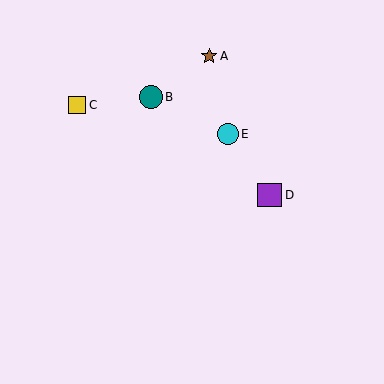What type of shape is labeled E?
Shape E is a cyan circle.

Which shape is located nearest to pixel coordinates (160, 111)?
The teal circle (labeled B) at (151, 97) is nearest to that location.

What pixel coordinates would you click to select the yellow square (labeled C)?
Click at (77, 105) to select the yellow square C.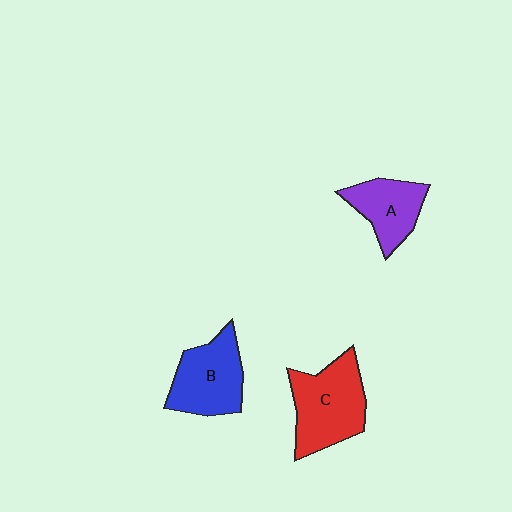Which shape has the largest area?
Shape C (red).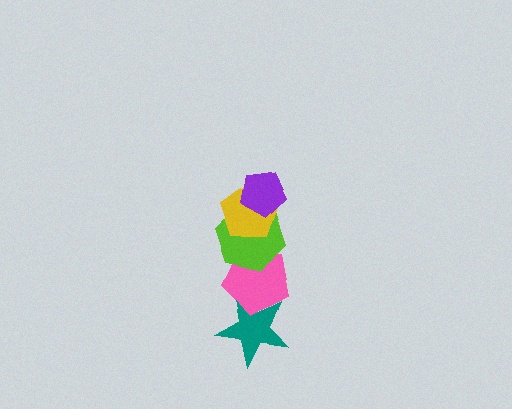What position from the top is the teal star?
The teal star is 5th from the top.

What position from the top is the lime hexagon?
The lime hexagon is 3rd from the top.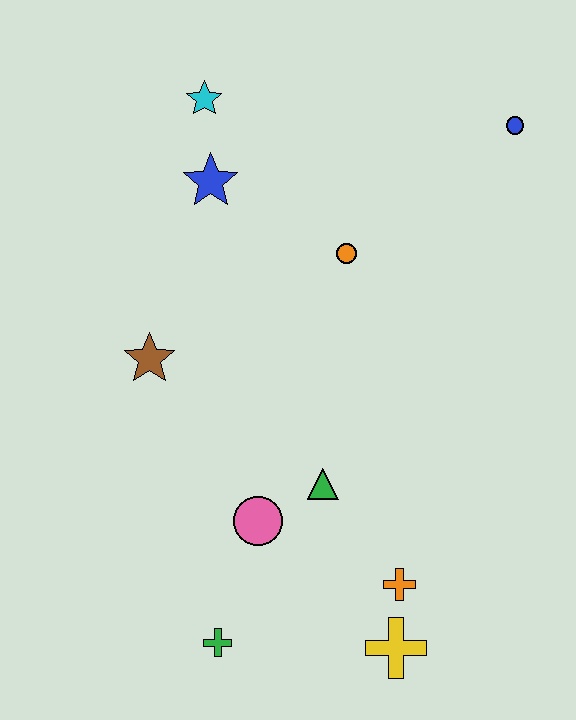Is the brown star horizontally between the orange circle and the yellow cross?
No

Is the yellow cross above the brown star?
No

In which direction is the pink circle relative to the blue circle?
The pink circle is below the blue circle.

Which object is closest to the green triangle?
The pink circle is closest to the green triangle.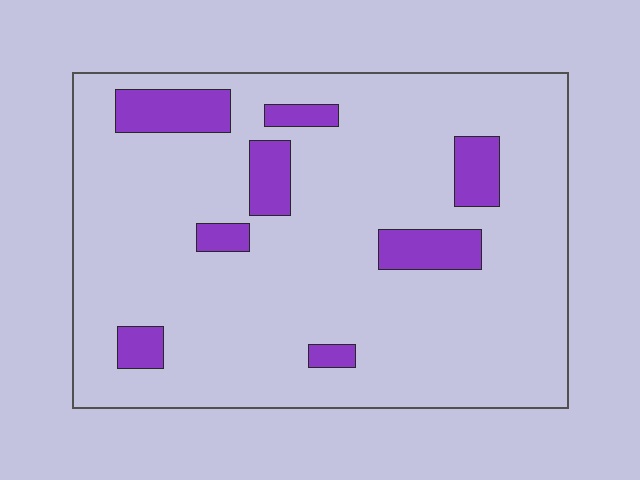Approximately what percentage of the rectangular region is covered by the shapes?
Approximately 15%.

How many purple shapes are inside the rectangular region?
8.